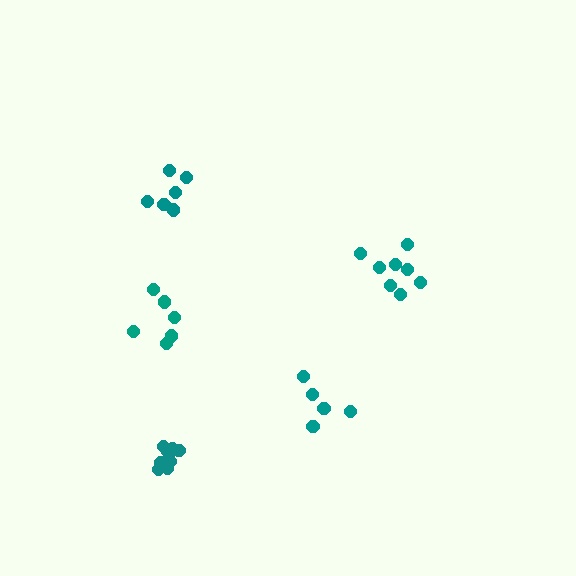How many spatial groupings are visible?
There are 5 spatial groupings.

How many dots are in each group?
Group 1: 6 dots, Group 2: 8 dots, Group 3: 6 dots, Group 4: 5 dots, Group 5: 10 dots (35 total).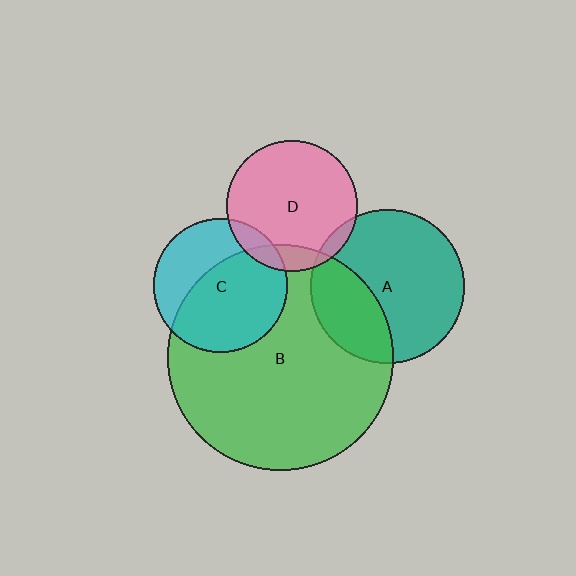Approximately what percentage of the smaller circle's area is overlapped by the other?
Approximately 60%.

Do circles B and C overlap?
Yes.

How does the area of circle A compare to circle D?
Approximately 1.4 times.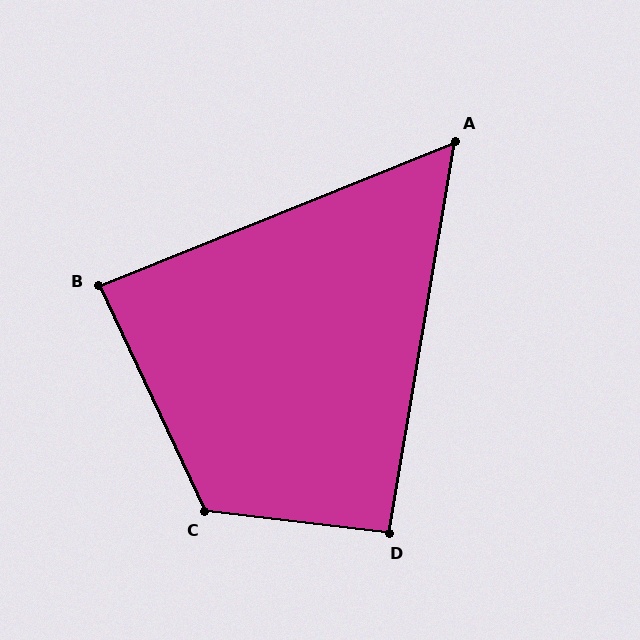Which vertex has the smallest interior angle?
A, at approximately 58 degrees.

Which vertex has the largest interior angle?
C, at approximately 122 degrees.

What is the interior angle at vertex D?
Approximately 93 degrees (approximately right).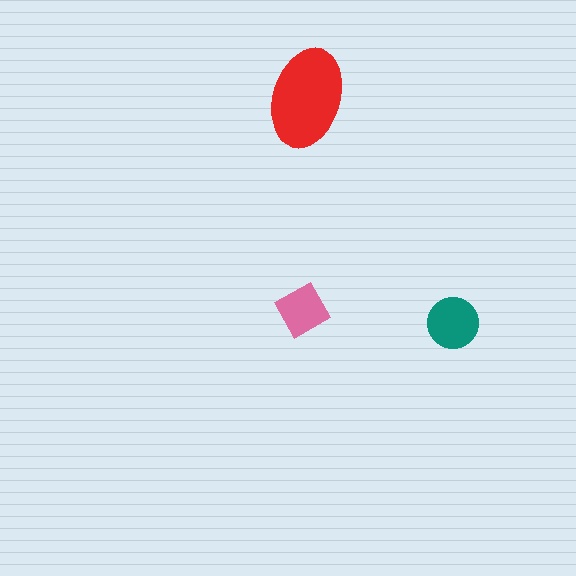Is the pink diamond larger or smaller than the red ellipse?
Smaller.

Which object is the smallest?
The pink diamond.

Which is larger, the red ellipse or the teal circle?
The red ellipse.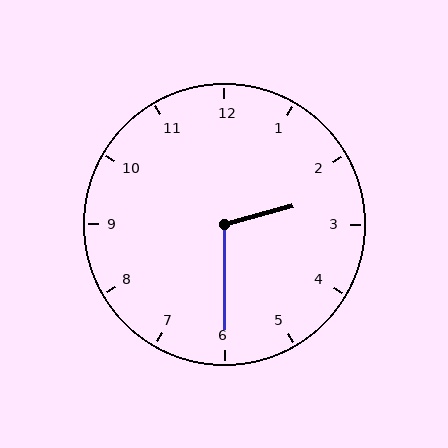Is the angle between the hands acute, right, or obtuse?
It is obtuse.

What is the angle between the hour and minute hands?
Approximately 105 degrees.